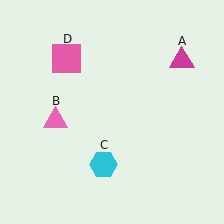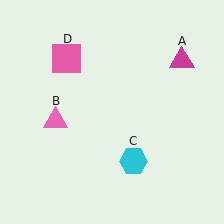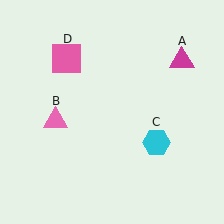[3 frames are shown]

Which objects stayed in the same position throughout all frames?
Magenta triangle (object A) and pink triangle (object B) and pink square (object D) remained stationary.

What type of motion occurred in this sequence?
The cyan hexagon (object C) rotated counterclockwise around the center of the scene.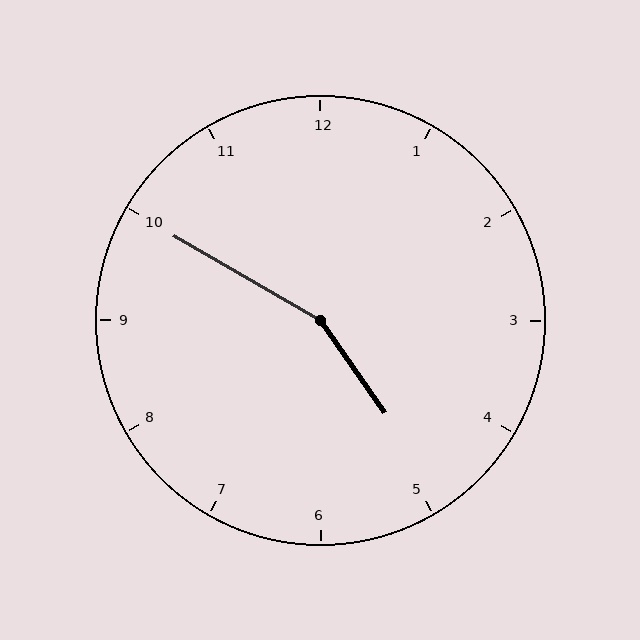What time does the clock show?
4:50.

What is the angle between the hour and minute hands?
Approximately 155 degrees.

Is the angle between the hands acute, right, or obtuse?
It is obtuse.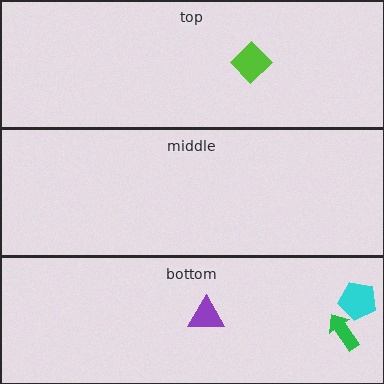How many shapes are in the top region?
1.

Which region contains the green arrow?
The bottom region.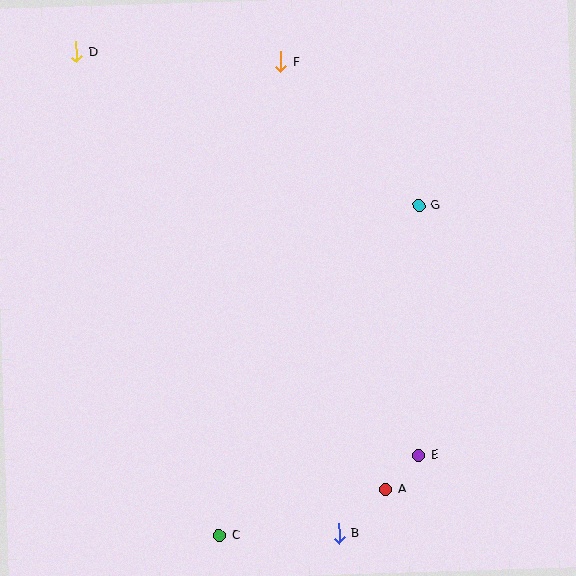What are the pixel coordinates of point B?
Point B is at (339, 533).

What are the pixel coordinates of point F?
Point F is at (281, 62).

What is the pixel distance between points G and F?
The distance between G and F is 199 pixels.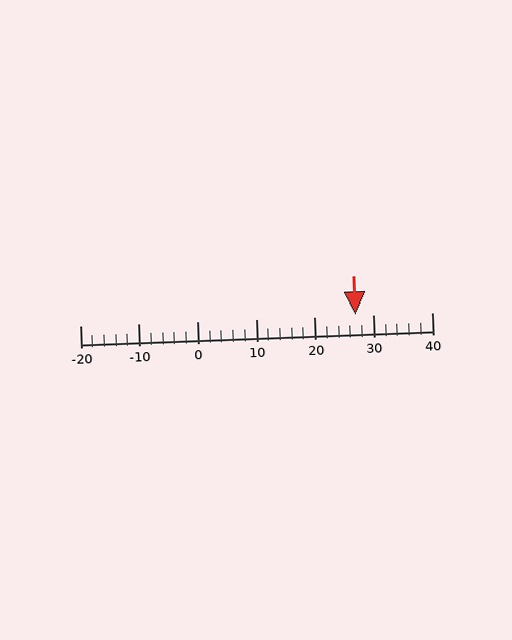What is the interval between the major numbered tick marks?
The major tick marks are spaced 10 units apart.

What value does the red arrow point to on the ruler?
The red arrow points to approximately 27.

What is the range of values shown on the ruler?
The ruler shows values from -20 to 40.